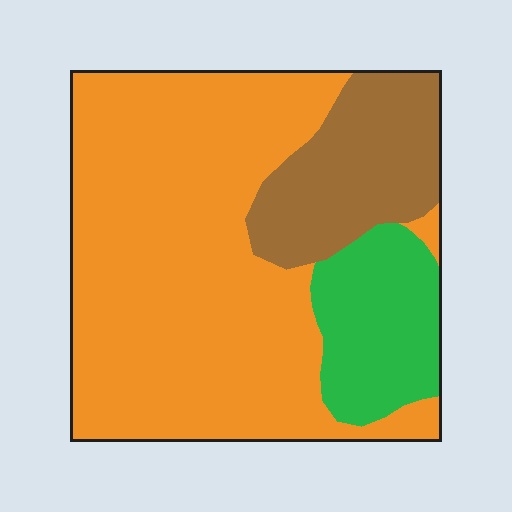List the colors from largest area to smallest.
From largest to smallest: orange, brown, green.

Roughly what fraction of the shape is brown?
Brown covers around 20% of the shape.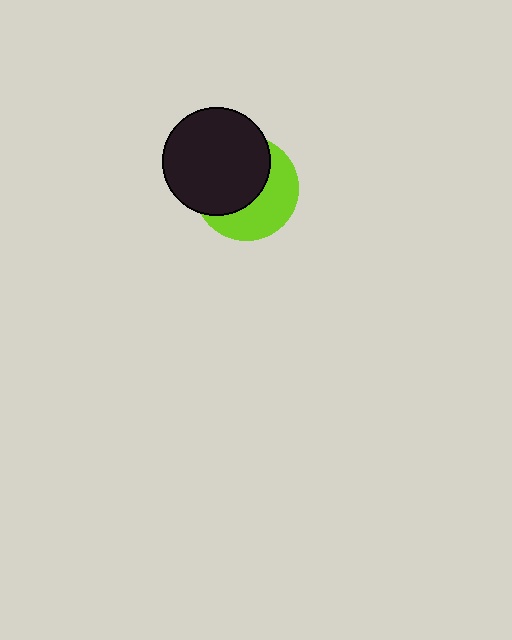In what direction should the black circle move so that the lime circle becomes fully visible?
The black circle should move toward the upper-left. That is the shortest direction to clear the overlap and leave the lime circle fully visible.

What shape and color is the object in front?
The object in front is a black circle.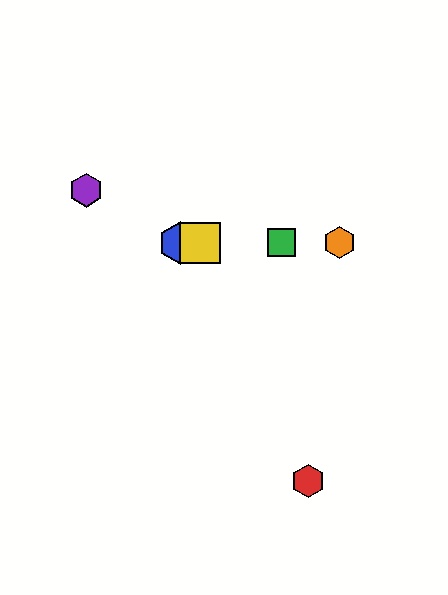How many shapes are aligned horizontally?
4 shapes (the blue hexagon, the green square, the yellow square, the orange hexagon) are aligned horizontally.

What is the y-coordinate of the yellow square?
The yellow square is at y≈243.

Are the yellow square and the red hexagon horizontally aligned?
No, the yellow square is at y≈243 and the red hexagon is at y≈481.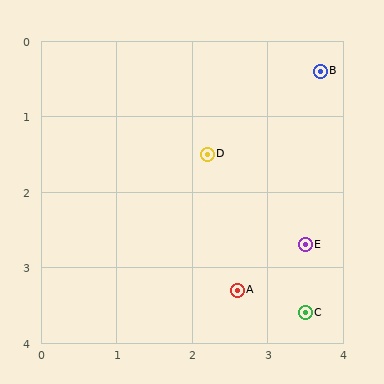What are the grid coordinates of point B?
Point B is at approximately (3.7, 0.4).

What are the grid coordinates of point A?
Point A is at approximately (2.6, 3.3).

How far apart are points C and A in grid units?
Points C and A are about 0.9 grid units apart.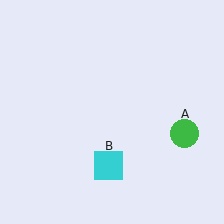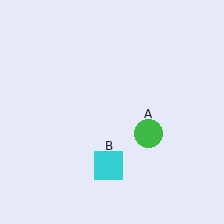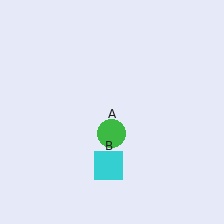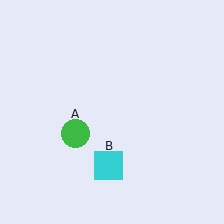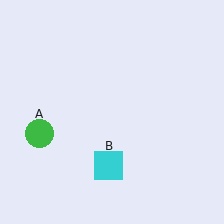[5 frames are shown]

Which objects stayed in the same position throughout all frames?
Cyan square (object B) remained stationary.